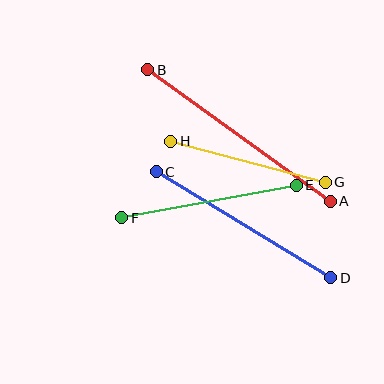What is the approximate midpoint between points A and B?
The midpoint is at approximately (239, 136) pixels.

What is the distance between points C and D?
The distance is approximately 204 pixels.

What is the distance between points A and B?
The distance is approximately 225 pixels.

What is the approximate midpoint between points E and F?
The midpoint is at approximately (209, 201) pixels.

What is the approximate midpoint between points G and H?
The midpoint is at approximately (248, 162) pixels.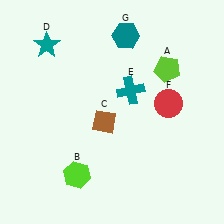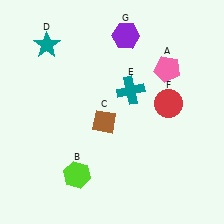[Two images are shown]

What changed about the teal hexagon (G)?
In Image 1, G is teal. In Image 2, it changed to purple.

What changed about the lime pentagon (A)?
In Image 1, A is lime. In Image 2, it changed to pink.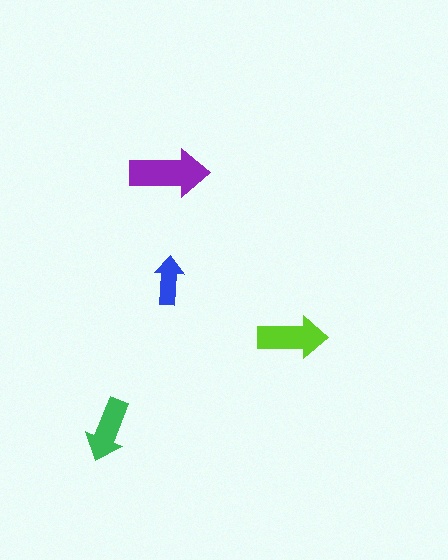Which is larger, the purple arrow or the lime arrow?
The purple one.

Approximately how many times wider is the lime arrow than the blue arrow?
About 1.5 times wider.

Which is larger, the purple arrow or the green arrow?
The purple one.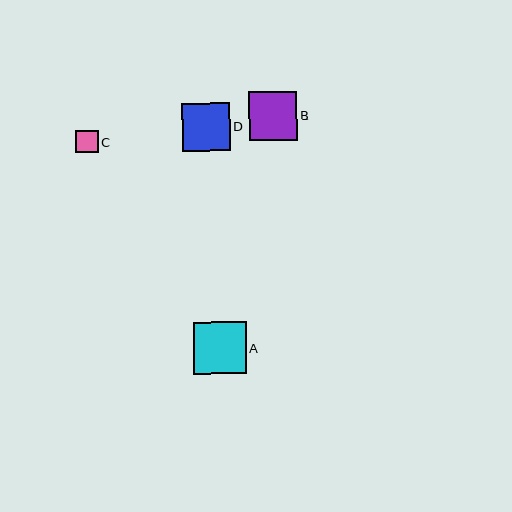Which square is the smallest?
Square C is the smallest with a size of approximately 22 pixels.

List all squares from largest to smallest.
From largest to smallest: A, B, D, C.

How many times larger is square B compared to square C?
Square B is approximately 2.2 times the size of square C.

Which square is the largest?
Square A is the largest with a size of approximately 52 pixels.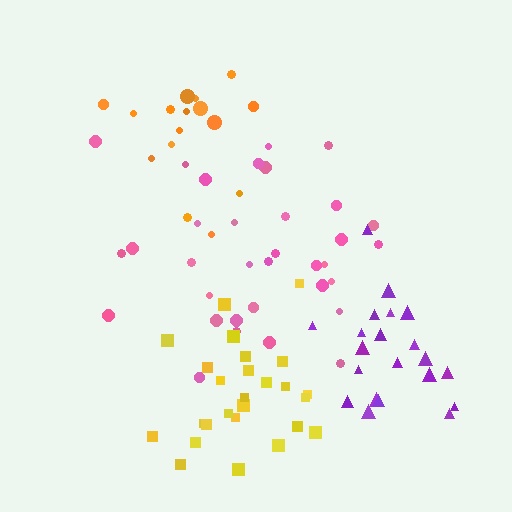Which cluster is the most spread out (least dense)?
Pink.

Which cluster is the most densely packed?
Yellow.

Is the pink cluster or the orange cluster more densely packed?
Orange.